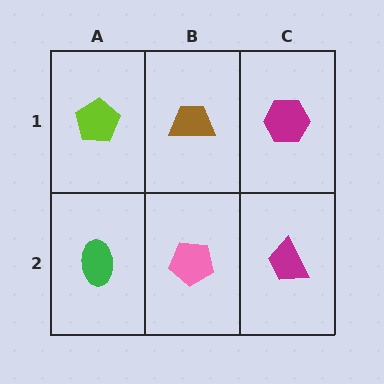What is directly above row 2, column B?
A brown trapezoid.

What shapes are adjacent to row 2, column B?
A brown trapezoid (row 1, column B), a green ellipse (row 2, column A), a magenta trapezoid (row 2, column C).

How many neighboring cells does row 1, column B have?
3.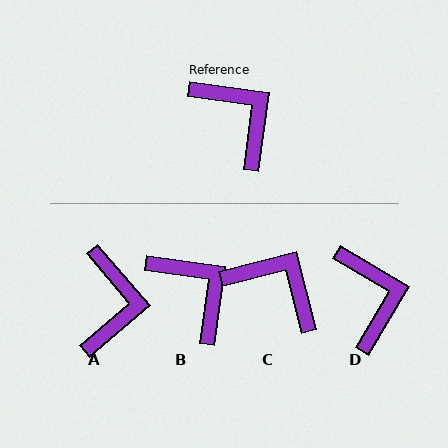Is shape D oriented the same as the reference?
No, it is off by about 23 degrees.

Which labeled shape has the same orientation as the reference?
B.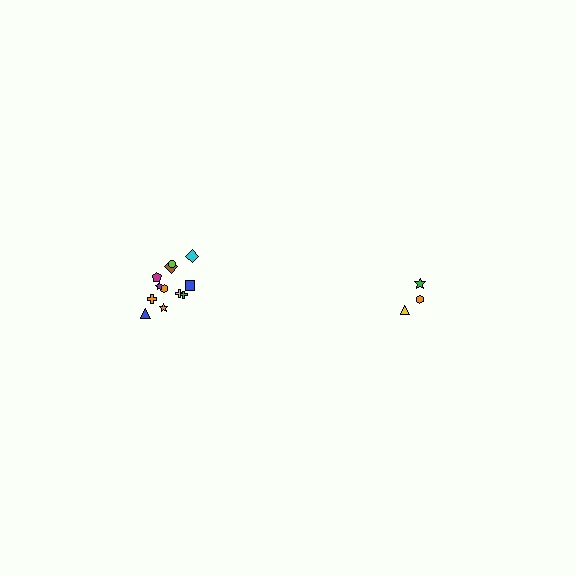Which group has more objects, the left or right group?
The left group.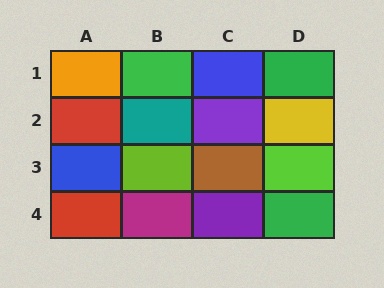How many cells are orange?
1 cell is orange.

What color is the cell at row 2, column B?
Teal.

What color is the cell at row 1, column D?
Green.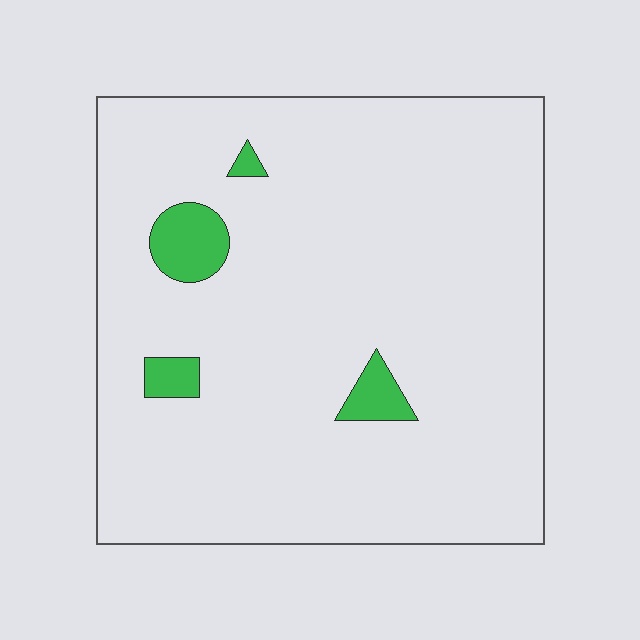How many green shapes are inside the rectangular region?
4.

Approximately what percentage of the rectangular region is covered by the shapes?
Approximately 5%.